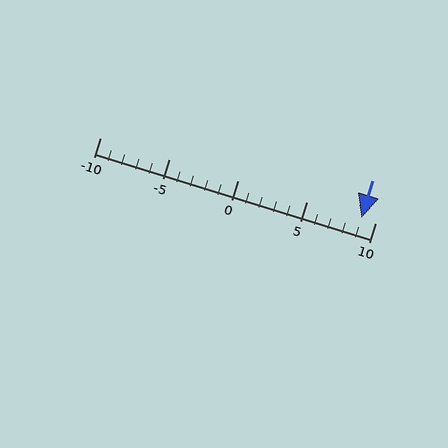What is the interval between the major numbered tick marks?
The major tick marks are spaced 5 units apart.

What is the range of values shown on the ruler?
The ruler shows values from -10 to 10.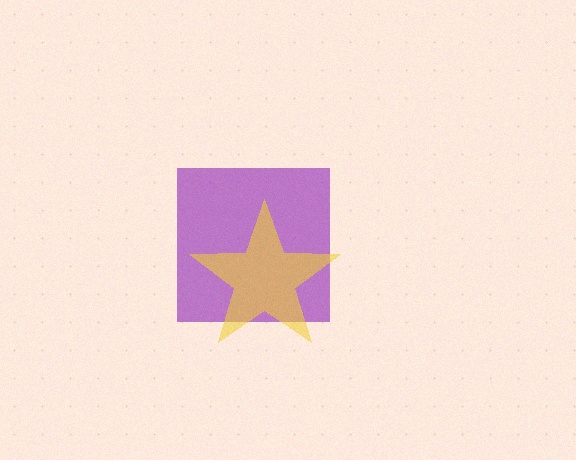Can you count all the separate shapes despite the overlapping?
Yes, there are 2 separate shapes.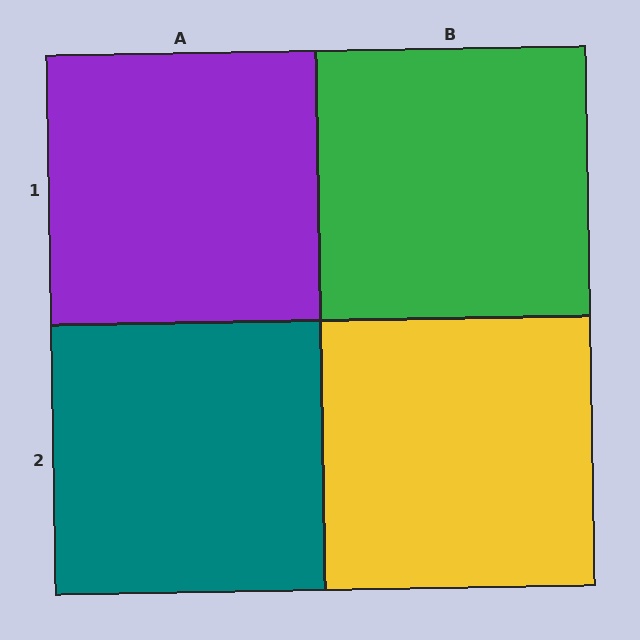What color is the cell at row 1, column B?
Green.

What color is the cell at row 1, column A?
Purple.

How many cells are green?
1 cell is green.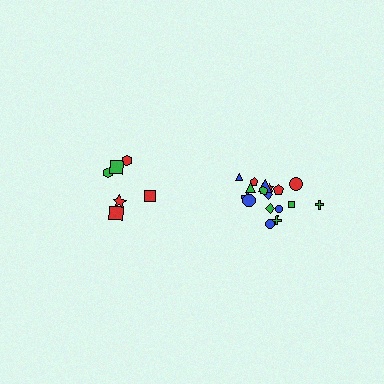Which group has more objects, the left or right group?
The right group.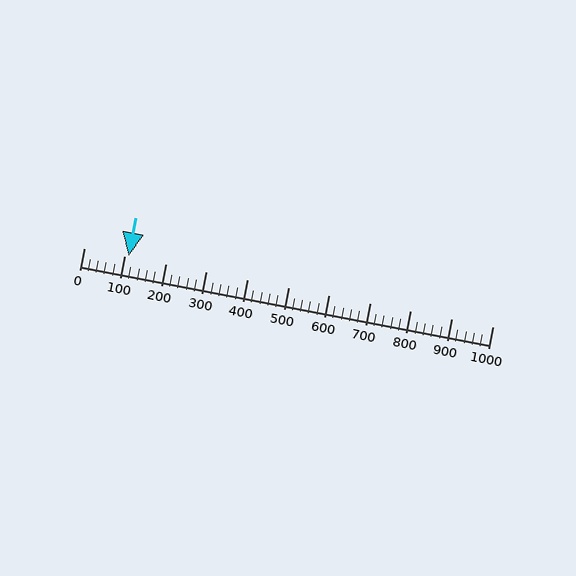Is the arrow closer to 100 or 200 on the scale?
The arrow is closer to 100.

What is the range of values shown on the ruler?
The ruler shows values from 0 to 1000.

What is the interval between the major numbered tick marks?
The major tick marks are spaced 100 units apart.